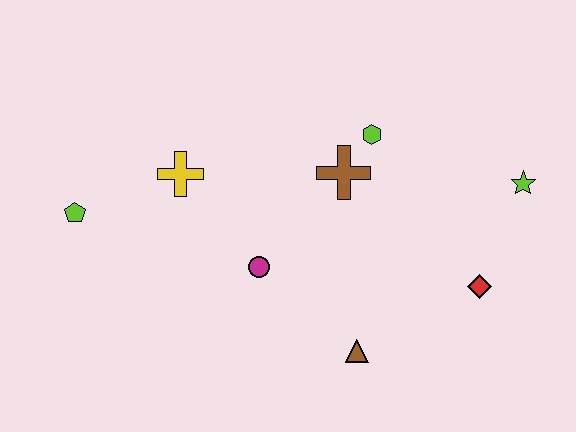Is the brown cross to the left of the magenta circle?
No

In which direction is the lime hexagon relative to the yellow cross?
The lime hexagon is to the right of the yellow cross.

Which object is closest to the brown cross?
The lime hexagon is closest to the brown cross.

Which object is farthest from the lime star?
The lime pentagon is farthest from the lime star.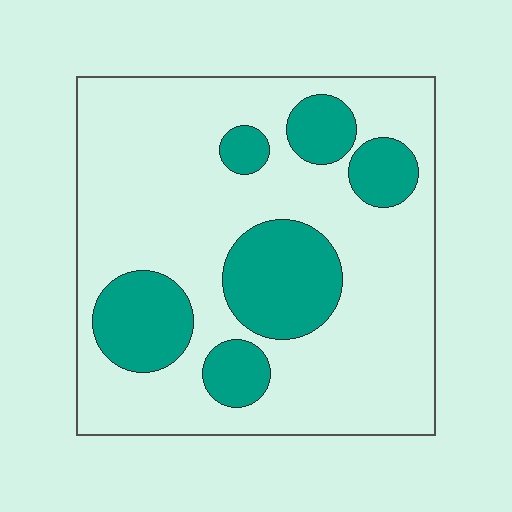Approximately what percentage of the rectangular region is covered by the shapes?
Approximately 25%.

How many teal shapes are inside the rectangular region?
6.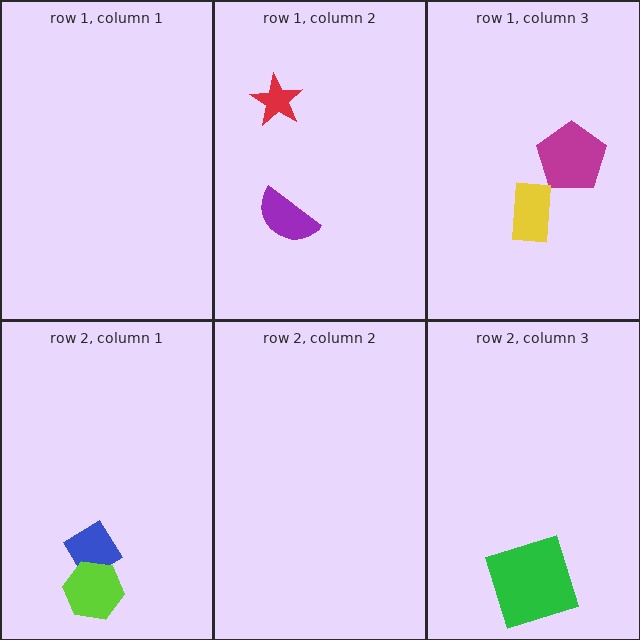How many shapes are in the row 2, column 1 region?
2.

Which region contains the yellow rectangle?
The row 1, column 3 region.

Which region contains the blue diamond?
The row 2, column 1 region.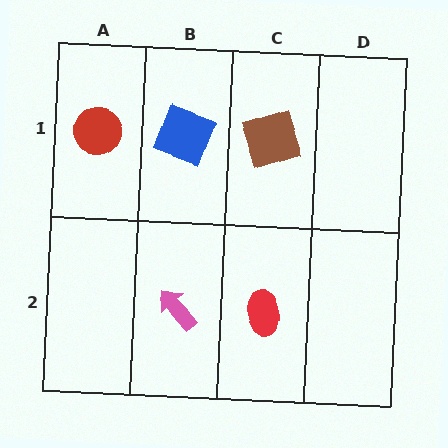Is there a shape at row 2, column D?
No, that cell is empty.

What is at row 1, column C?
A brown square.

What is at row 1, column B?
A blue square.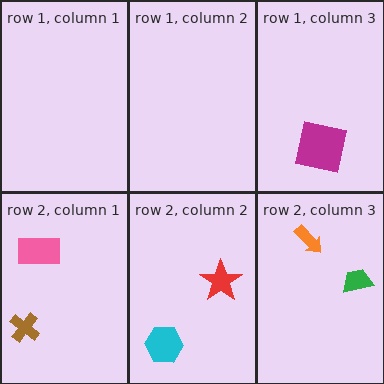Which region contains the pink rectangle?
The row 2, column 1 region.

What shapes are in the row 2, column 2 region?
The cyan hexagon, the red star.